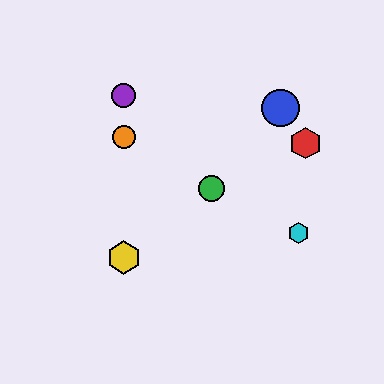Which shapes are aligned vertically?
The yellow hexagon, the purple circle, the orange circle are aligned vertically.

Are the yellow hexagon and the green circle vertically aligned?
No, the yellow hexagon is at x≈124 and the green circle is at x≈211.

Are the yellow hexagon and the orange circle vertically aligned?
Yes, both are at x≈124.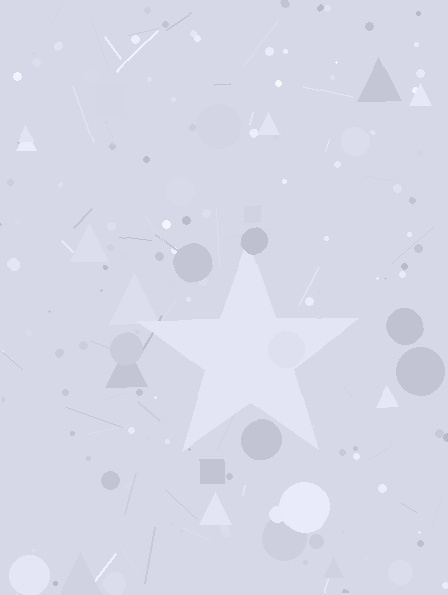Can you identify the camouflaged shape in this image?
The camouflaged shape is a star.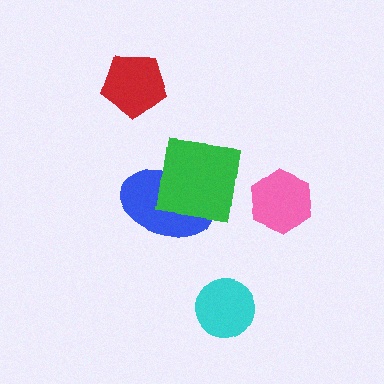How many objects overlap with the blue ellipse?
1 object overlaps with the blue ellipse.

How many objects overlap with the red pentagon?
0 objects overlap with the red pentagon.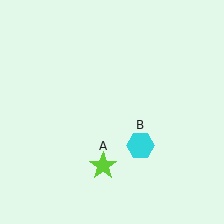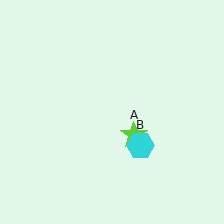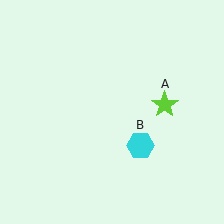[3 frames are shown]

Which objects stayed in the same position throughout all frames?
Cyan hexagon (object B) remained stationary.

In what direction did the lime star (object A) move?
The lime star (object A) moved up and to the right.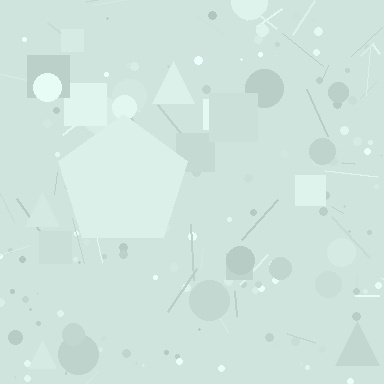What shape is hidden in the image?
A pentagon is hidden in the image.